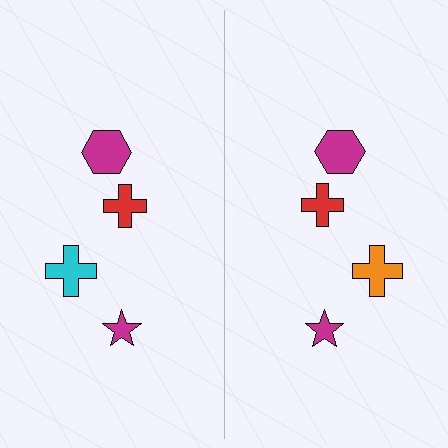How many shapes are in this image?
There are 8 shapes in this image.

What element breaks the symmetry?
The orange cross on the right side breaks the symmetry — its mirror counterpart is cyan.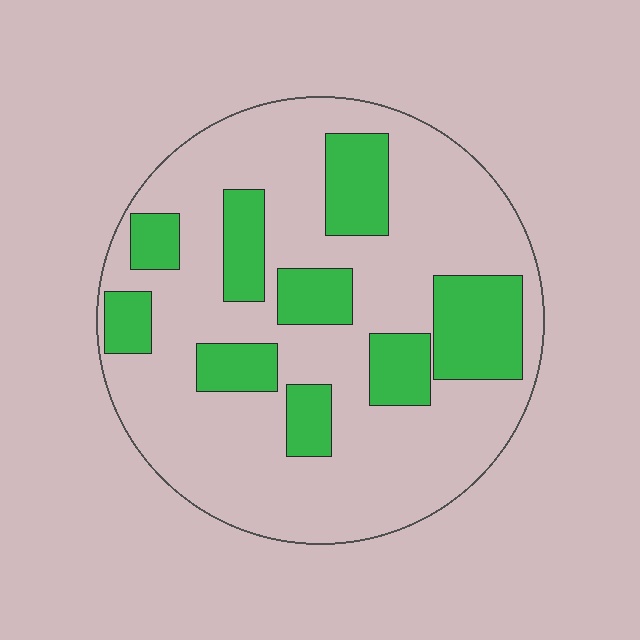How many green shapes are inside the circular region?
9.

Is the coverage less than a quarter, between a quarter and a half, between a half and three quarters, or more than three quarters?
Between a quarter and a half.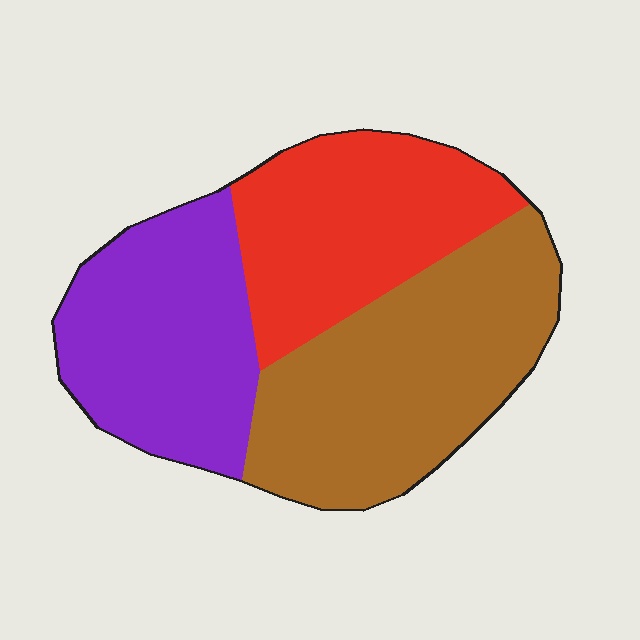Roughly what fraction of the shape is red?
Red takes up between a sixth and a third of the shape.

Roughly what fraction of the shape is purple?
Purple covers around 30% of the shape.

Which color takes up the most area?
Brown, at roughly 40%.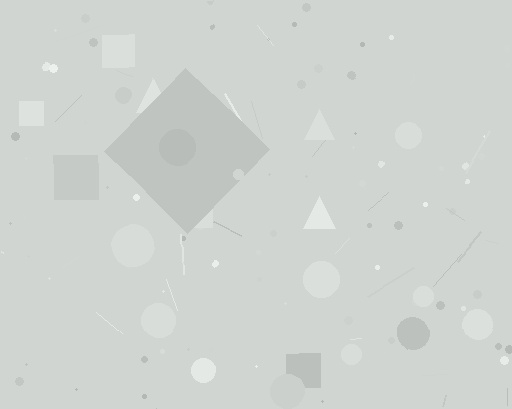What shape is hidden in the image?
A diamond is hidden in the image.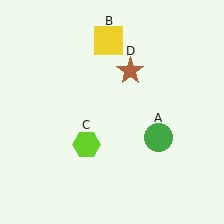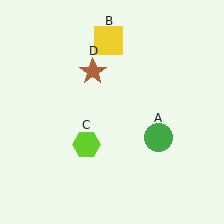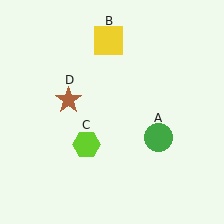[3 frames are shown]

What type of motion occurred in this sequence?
The brown star (object D) rotated counterclockwise around the center of the scene.